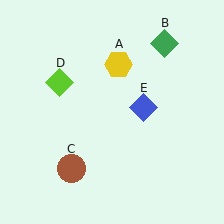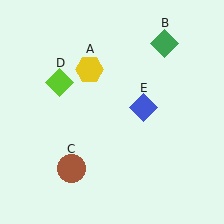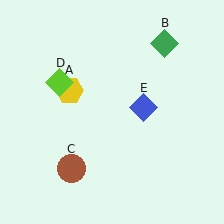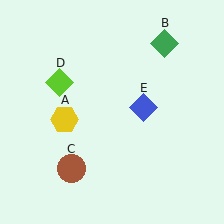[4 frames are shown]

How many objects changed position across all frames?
1 object changed position: yellow hexagon (object A).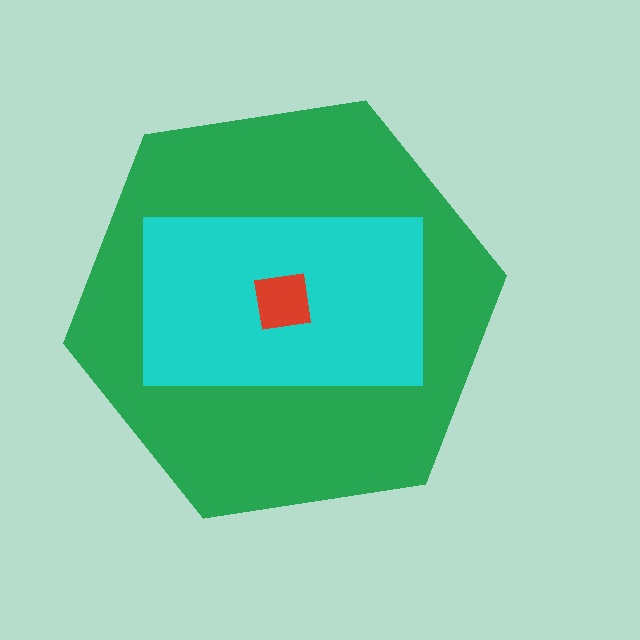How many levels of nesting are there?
3.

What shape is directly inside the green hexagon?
The cyan rectangle.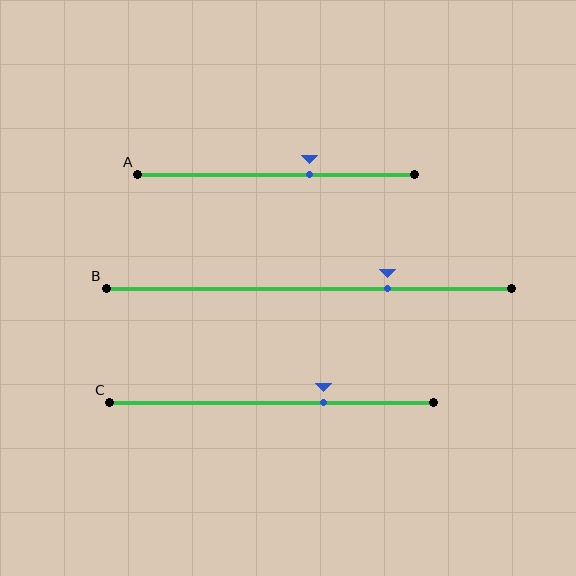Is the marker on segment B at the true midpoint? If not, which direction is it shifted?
No, the marker on segment B is shifted to the right by about 19% of the segment length.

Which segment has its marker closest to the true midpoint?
Segment A has its marker closest to the true midpoint.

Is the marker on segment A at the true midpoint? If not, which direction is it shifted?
No, the marker on segment A is shifted to the right by about 12% of the segment length.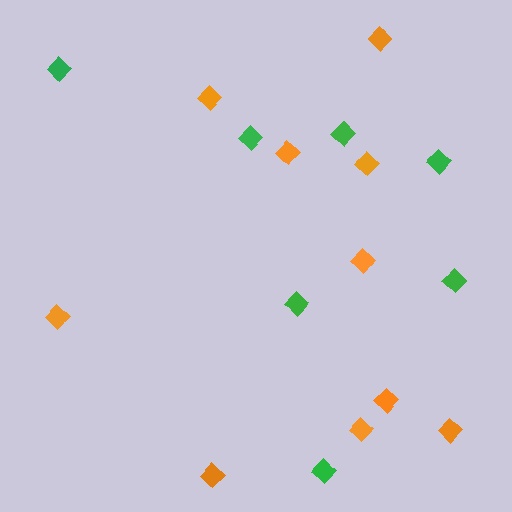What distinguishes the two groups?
There are 2 groups: one group of orange diamonds (10) and one group of green diamonds (7).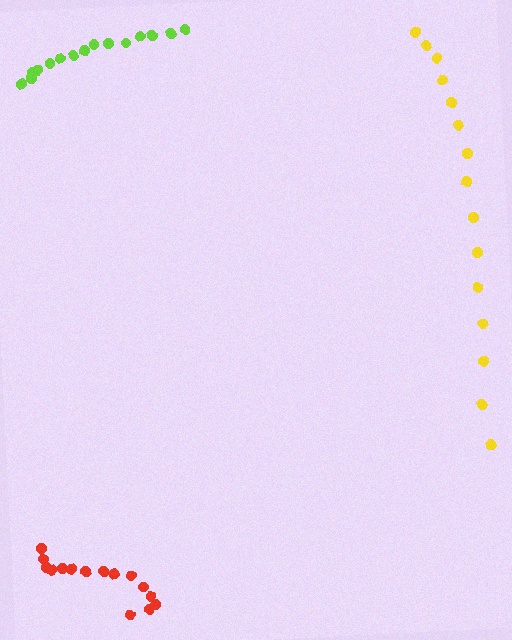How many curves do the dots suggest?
There are 3 distinct paths.